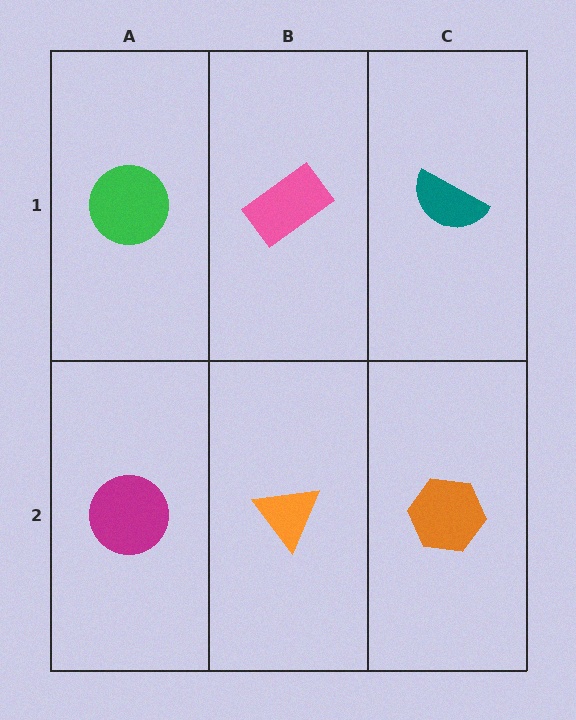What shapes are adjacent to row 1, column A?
A magenta circle (row 2, column A), a pink rectangle (row 1, column B).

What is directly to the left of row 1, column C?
A pink rectangle.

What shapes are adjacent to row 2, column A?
A green circle (row 1, column A), an orange triangle (row 2, column B).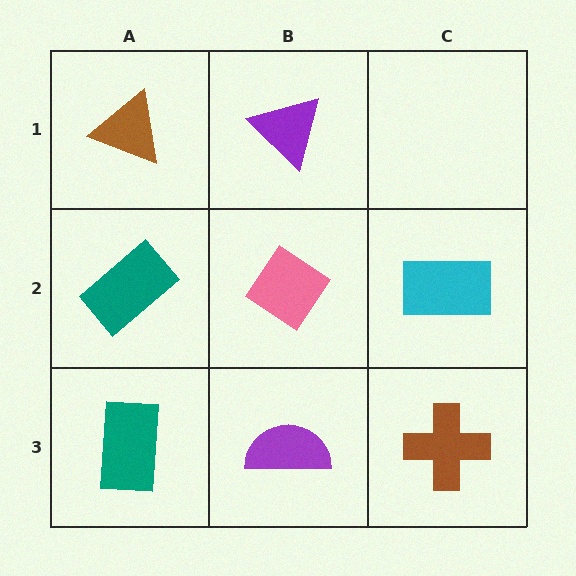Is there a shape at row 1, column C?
No, that cell is empty.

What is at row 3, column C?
A brown cross.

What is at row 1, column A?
A brown triangle.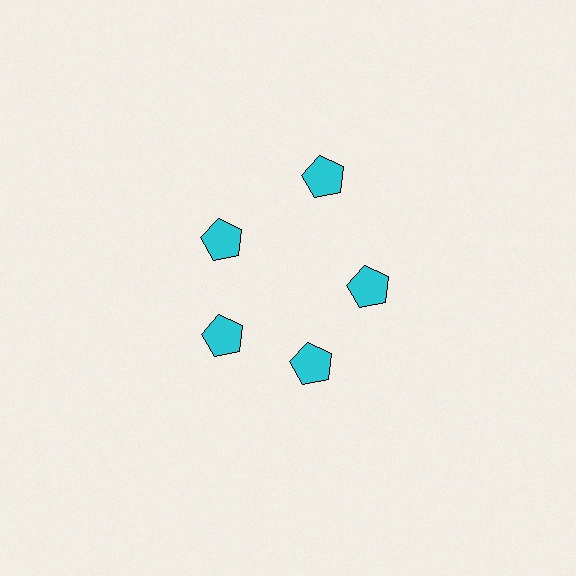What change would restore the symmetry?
The symmetry would be restored by moving it inward, back onto the ring so that all 5 pentagons sit at equal angles and equal distance from the center.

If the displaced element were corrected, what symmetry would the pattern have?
It would have 5-fold rotational symmetry — the pattern would map onto itself every 72 degrees.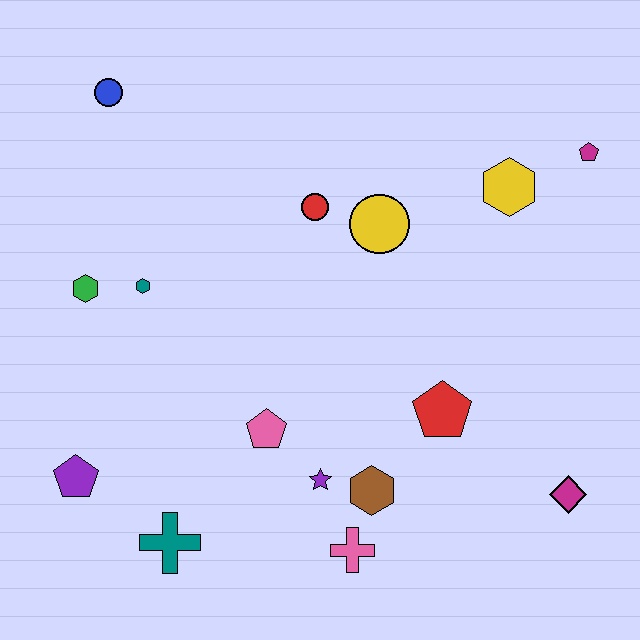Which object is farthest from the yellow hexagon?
The purple pentagon is farthest from the yellow hexagon.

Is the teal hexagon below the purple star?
No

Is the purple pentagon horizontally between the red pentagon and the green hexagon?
No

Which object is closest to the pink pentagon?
The purple star is closest to the pink pentagon.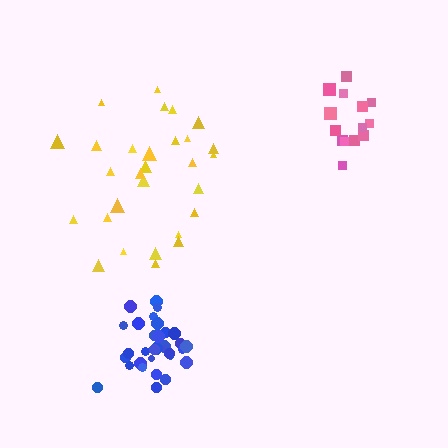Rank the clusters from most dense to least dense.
blue, pink, yellow.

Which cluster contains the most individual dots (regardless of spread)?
Blue (32).